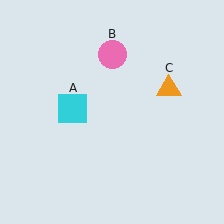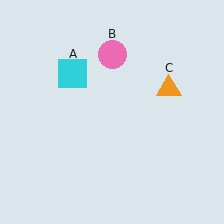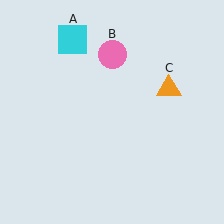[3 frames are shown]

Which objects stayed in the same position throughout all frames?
Pink circle (object B) and orange triangle (object C) remained stationary.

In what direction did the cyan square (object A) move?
The cyan square (object A) moved up.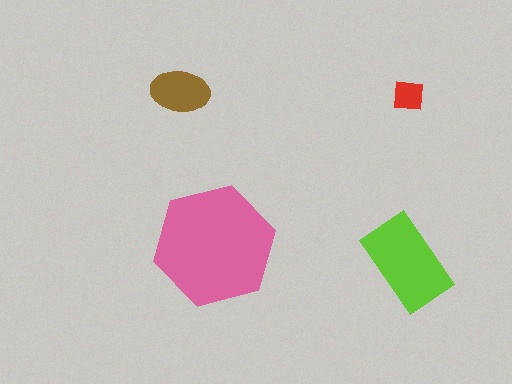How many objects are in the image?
There are 4 objects in the image.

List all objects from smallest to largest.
The red square, the brown ellipse, the lime rectangle, the pink hexagon.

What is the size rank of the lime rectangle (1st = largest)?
2nd.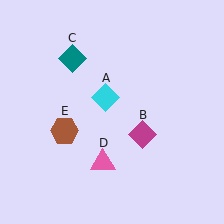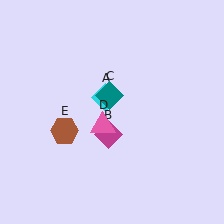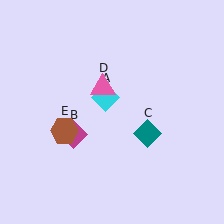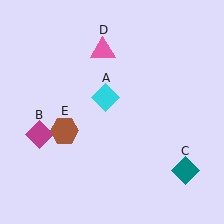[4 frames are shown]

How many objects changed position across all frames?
3 objects changed position: magenta diamond (object B), teal diamond (object C), pink triangle (object D).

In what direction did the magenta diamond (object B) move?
The magenta diamond (object B) moved left.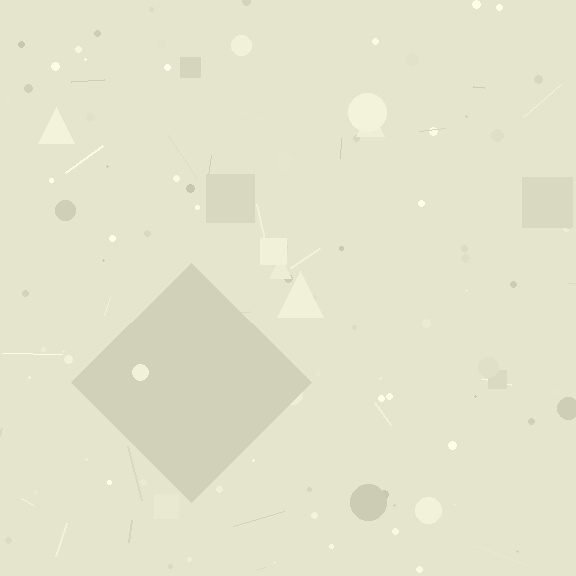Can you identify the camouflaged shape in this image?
The camouflaged shape is a diamond.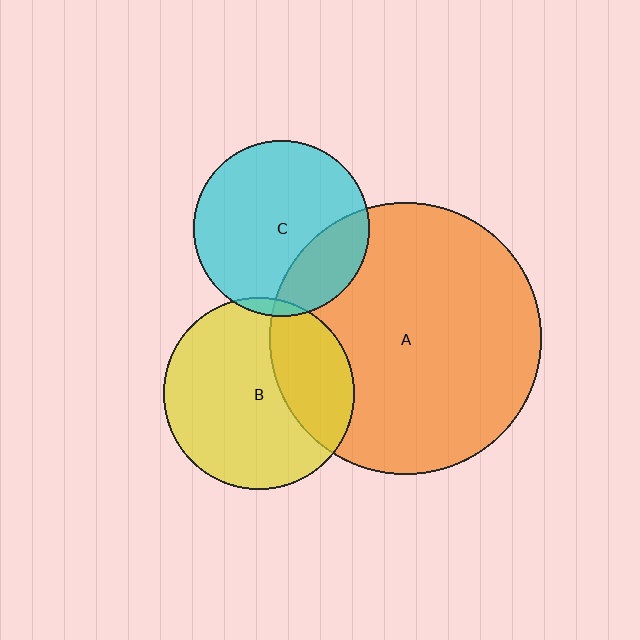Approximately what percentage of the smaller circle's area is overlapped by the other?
Approximately 25%.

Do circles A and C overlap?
Yes.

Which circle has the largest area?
Circle A (orange).